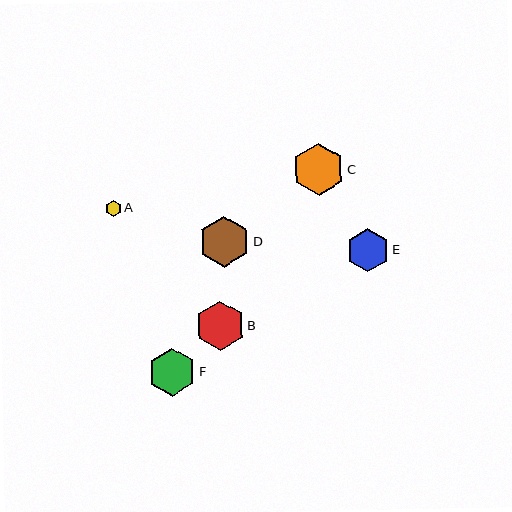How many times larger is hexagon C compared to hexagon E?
Hexagon C is approximately 1.2 times the size of hexagon E.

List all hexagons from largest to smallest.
From largest to smallest: C, D, B, F, E, A.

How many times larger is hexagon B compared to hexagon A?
Hexagon B is approximately 3.2 times the size of hexagon A.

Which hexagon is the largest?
Hexagon C is the largest with a size of approximately 52 pixels.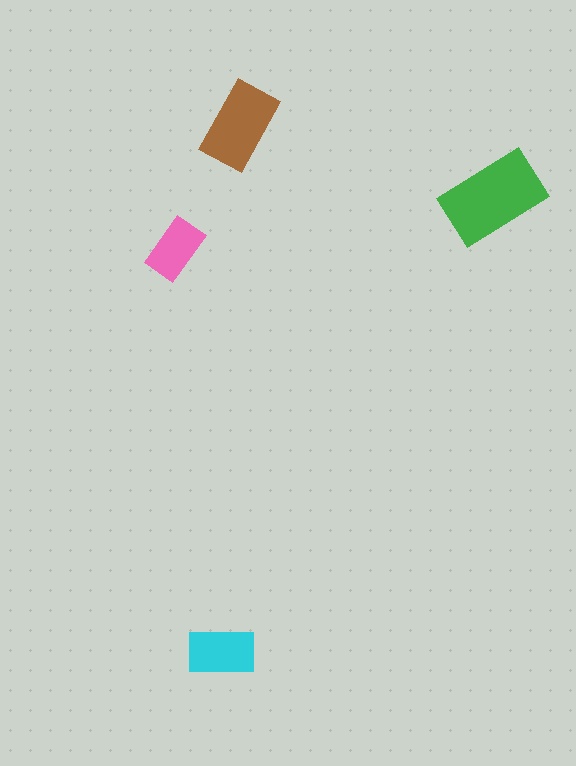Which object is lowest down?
The cyan rectangle is bottommost.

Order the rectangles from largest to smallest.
the green one, the brown one, the cyan one, the pink one.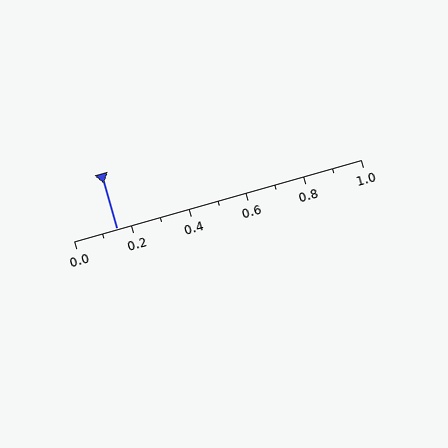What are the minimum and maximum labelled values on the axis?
The axis runs from 0.0 to 1.0.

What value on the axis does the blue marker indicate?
The marker indicates approximately 0.15.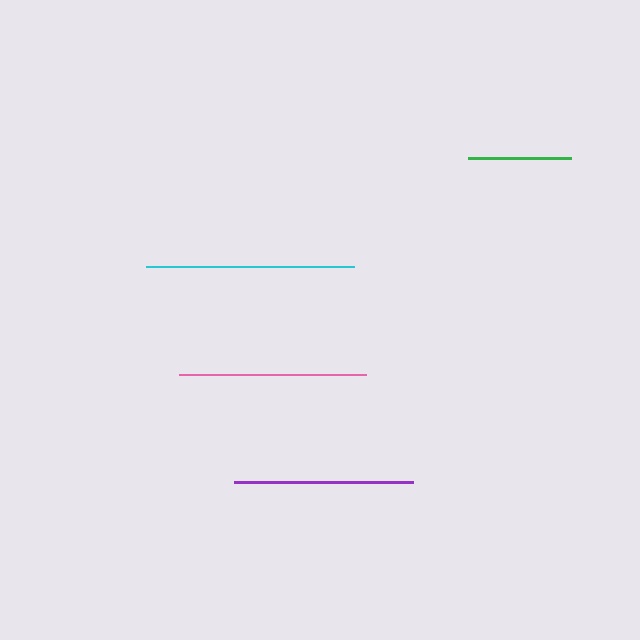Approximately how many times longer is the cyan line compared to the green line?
The cyan line is approximately 2.0 times the length of the green line.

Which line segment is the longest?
The cyan line is the longest at approximately 209 pixels.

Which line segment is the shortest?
The green line is the shortest at approximately 104 pixels.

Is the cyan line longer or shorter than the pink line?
The cyan line is longer than the pink line.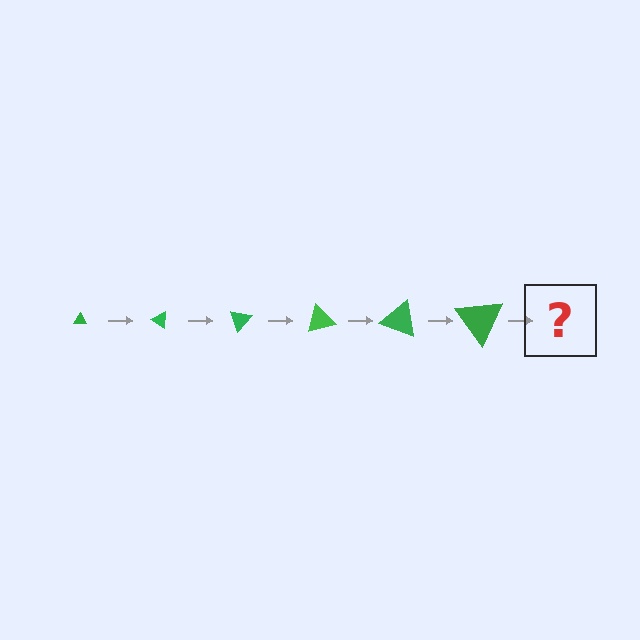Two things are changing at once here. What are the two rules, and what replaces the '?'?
The two rules are that the triangle grows larger each step and it rotates 35 degrees each step. The '?' should be a triangle, larger than the previous one and rotated 210 degrees from the start.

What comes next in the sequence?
The next element should be a triangle, larger than the previous one and rotated 210 degrees from the start.